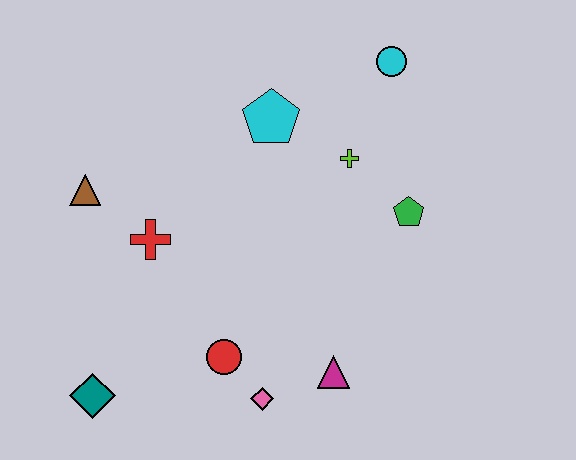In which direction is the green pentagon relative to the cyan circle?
The green pentagon is below the cyan circle.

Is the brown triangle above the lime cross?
No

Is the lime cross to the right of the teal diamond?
Yes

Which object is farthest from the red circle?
The cyan circle is farthest from the red circle.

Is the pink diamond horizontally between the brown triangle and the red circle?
No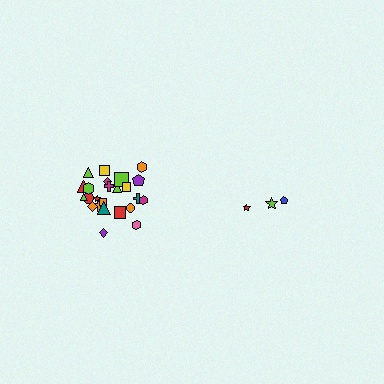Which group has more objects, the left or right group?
The left group.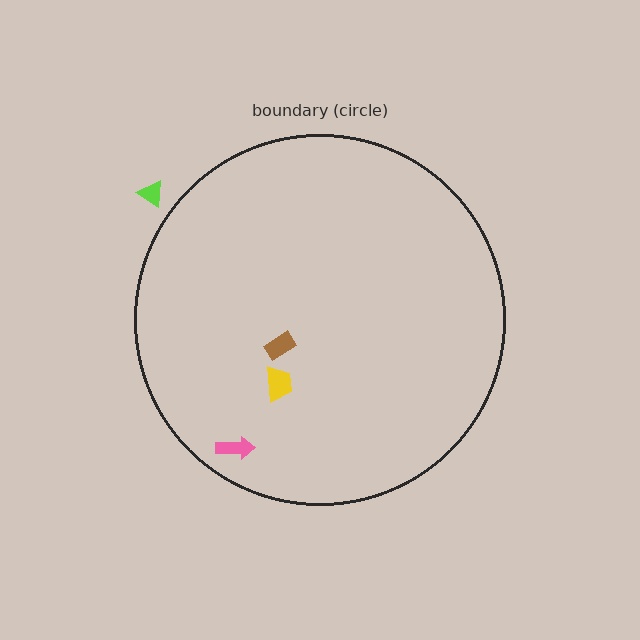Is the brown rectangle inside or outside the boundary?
Inside.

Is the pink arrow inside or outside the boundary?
Inside.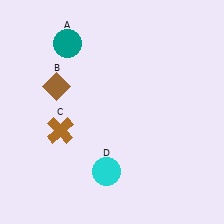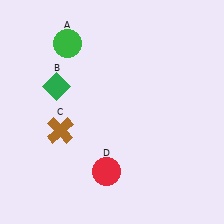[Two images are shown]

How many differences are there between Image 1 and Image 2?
There are 3 differences between the two images.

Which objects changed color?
A changed from teal to green. B changed from brown to green. D changed from cyan to red.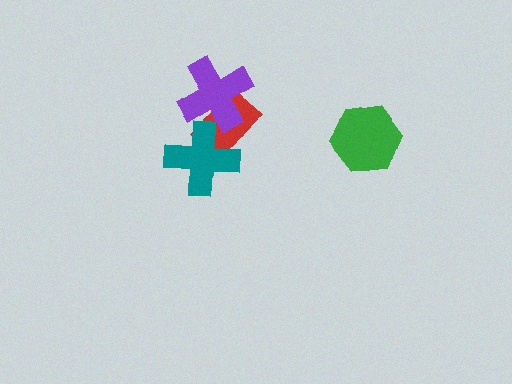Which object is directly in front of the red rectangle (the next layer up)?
The teal cross is directly in front of the red rectangle.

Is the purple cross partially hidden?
No, no other shape covers it.